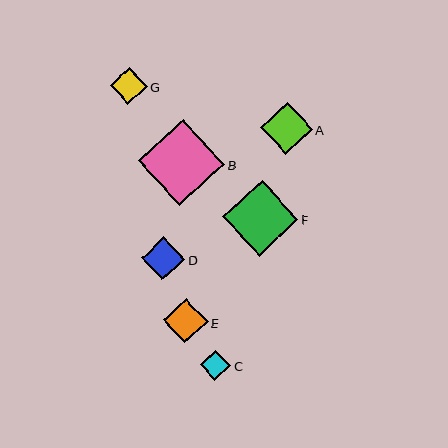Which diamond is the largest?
Diamond B is the largest with a size of approximately 86 pixels.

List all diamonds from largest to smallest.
From largest to smallest: B, F, A, E, D, G, C.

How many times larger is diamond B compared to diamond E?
Diamond B is approximately 1.9 times the size of diamond E.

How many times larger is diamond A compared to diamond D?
Diamond A is approximately 1.2 times the size of diamond D.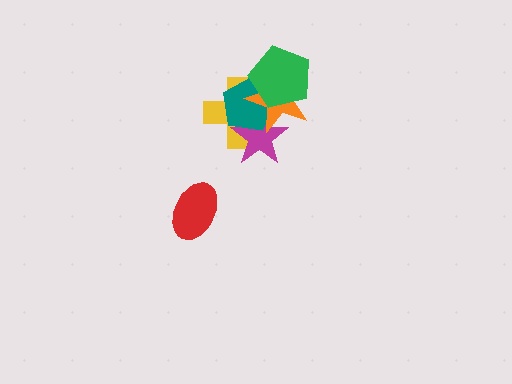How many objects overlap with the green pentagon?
3 objects overlap with the green pentagon.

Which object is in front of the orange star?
The green pentagon is in front of the orange star.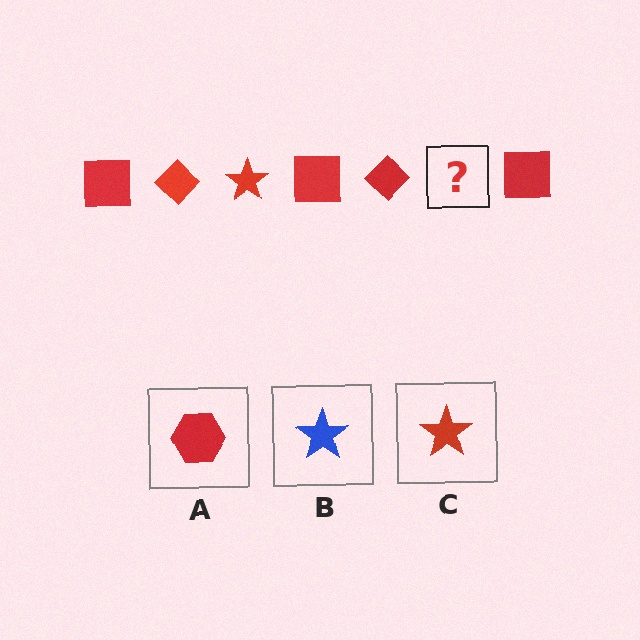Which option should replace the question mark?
Option C.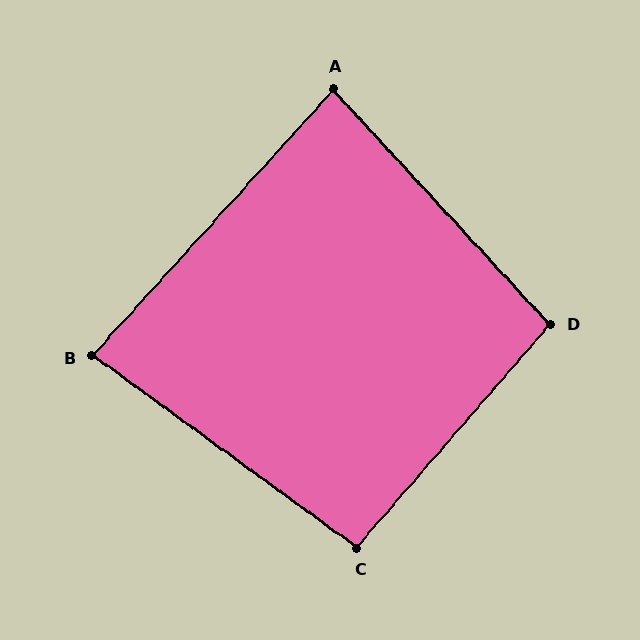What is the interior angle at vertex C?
Approximately 95 degrees (obtuse).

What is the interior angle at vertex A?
Approximately 85 degrees (acute).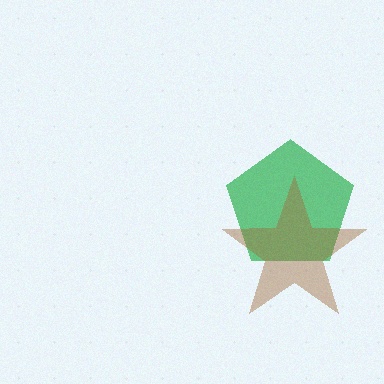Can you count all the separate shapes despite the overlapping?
Yes, there are 2 separate shapes.